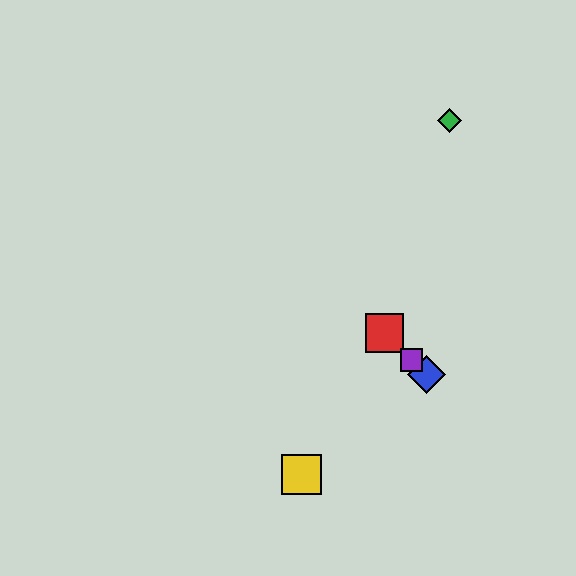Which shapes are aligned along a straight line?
The red square, the blue diamond, the purple square are aligned along a straight line.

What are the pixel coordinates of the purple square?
The purple square is at (411, 360).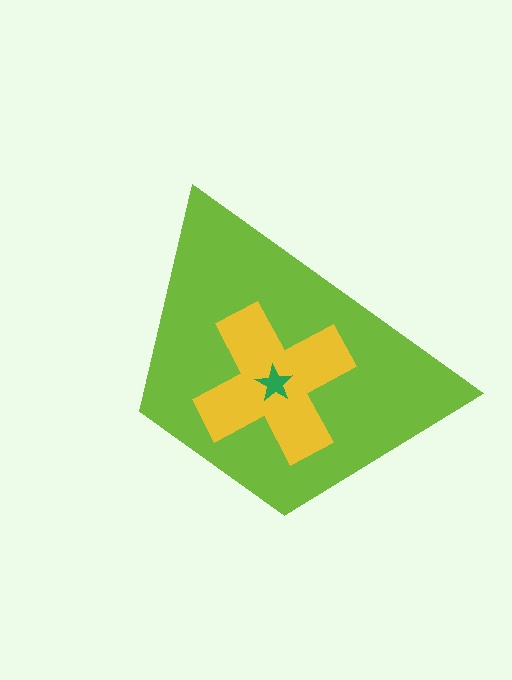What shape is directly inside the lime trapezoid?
The yellow cross.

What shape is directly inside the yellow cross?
The green star.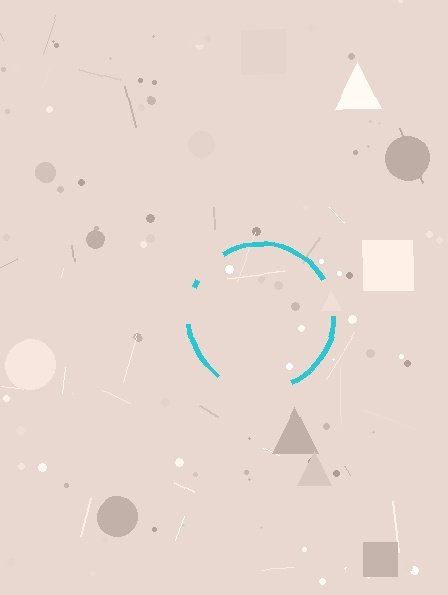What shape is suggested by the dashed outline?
The dashed outline suggests a circle.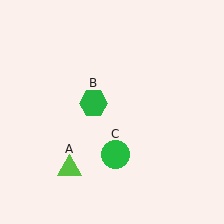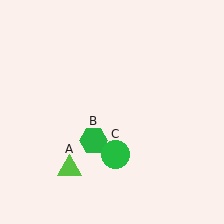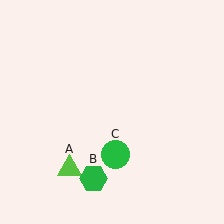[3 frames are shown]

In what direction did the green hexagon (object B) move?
The green hexagon (object B) moved down.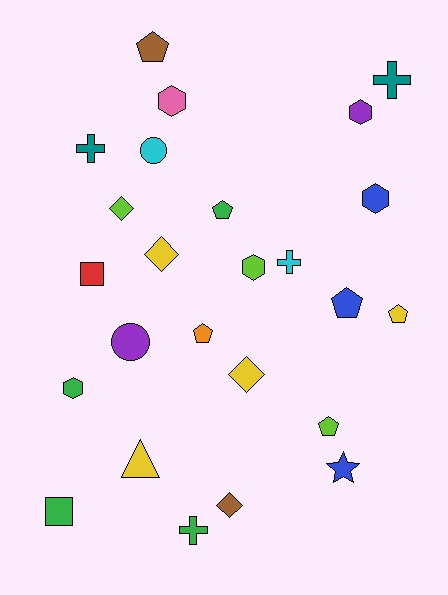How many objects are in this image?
There are 25 objects.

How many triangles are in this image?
There is 1 triangle.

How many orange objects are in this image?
There is 1 orange object.